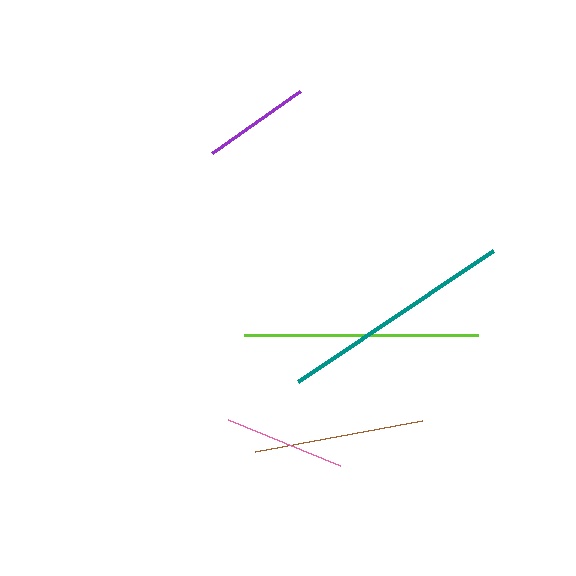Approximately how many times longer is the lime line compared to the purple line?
The lime line is approximately 2.2 times the length of the purple line.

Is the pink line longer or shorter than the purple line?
The pink line is longer than the purple line.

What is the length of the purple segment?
The purple segment is approximately 107 pixels long.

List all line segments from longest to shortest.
From longest to shortest: teal, lime, brown, pink, purple.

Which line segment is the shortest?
The purple line is the shortest at approximately 107 pixels.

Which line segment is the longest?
The teal line is the longest at approximately 235 pixels.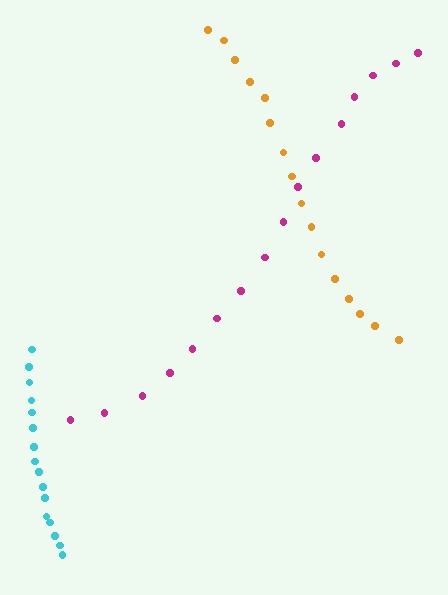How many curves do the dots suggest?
There are 3 distinct paths.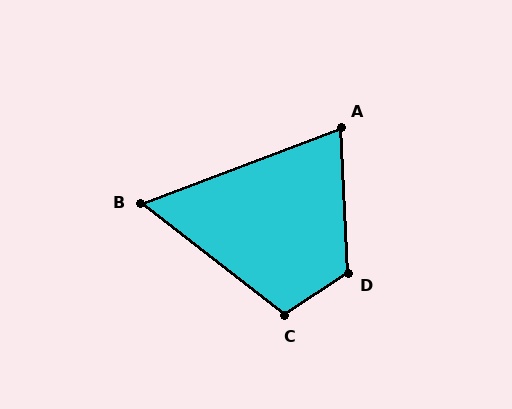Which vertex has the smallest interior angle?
B, at approximately 59 degrees.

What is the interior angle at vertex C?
Approximately 108 degrees (obtuse).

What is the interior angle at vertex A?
Approximately 72 degrees (acute).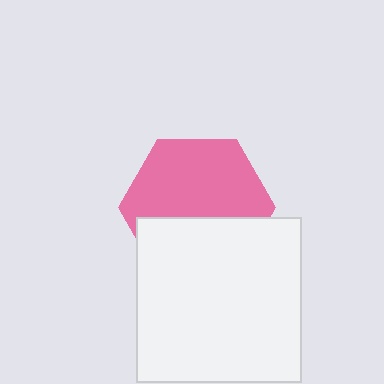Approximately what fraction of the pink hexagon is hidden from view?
Roughly 40% of the pink hexagon is hidden behind the white square.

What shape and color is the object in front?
The object in front is a white square.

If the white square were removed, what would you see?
You would see the complete pink hexagon.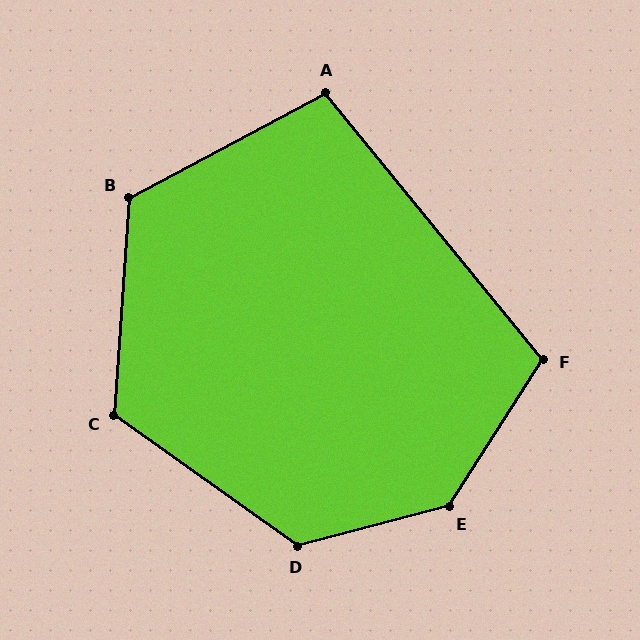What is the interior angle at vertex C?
Approximately 122 degrees (obtuse).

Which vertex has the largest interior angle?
E, at approximately 137 degrees.